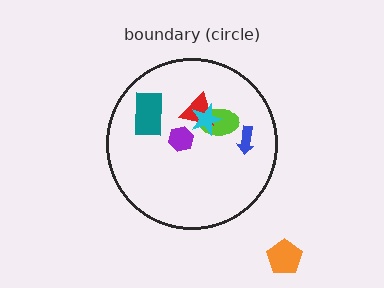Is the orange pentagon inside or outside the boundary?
Outside.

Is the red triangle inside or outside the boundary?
Inside.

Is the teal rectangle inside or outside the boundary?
Inside.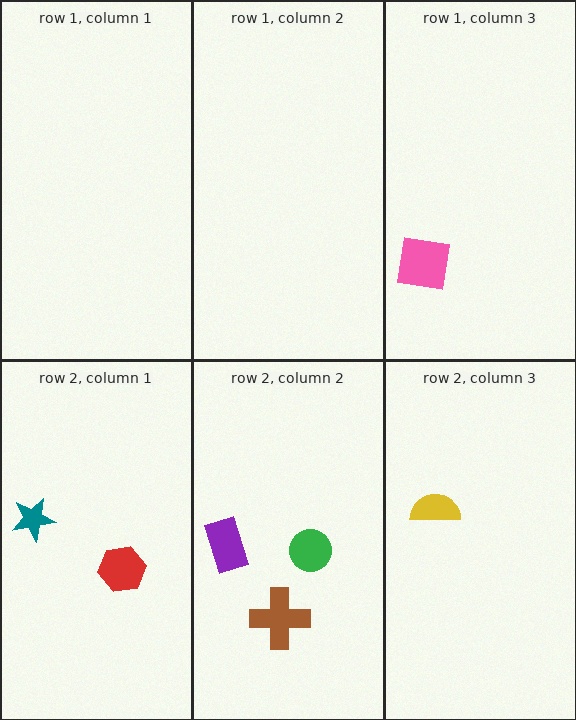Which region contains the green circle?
The row 2, column 2 region.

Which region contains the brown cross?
The row 2, column 2 region.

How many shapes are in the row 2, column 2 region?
3.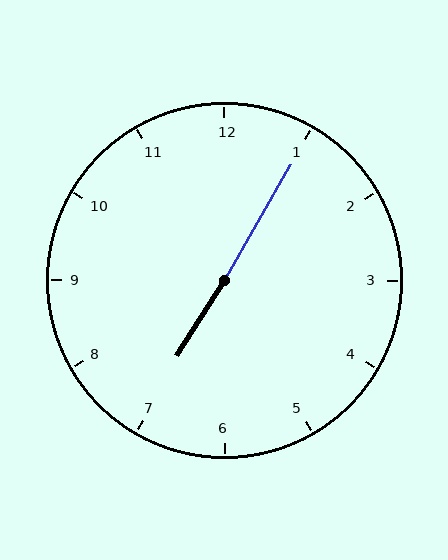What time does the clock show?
7:05.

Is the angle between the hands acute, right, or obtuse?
It is obtuse.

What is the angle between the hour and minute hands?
Approximately 178 degrees.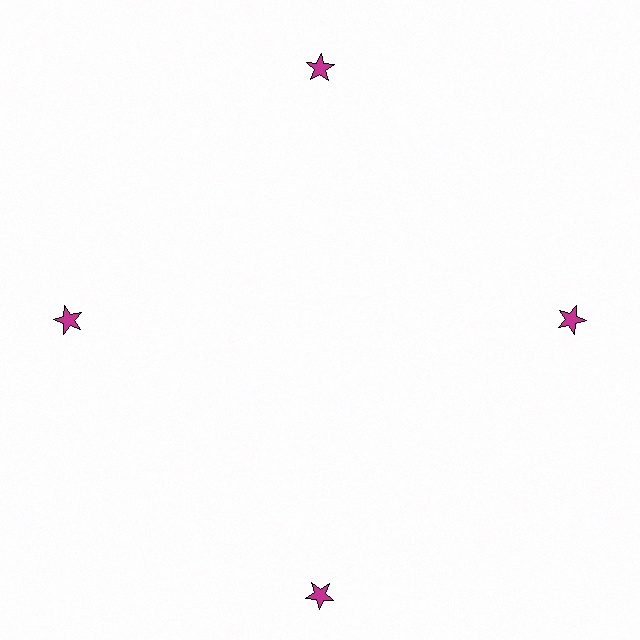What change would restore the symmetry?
The symmetry would be restored by moving it inward, back onto the ring so that all 4 stars sit at equal angles and equal distance from the center.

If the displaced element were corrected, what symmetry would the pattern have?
It would have 4-fold rotational symmetry — the pattern would map onto itself every 90 degrees.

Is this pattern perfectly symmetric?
No. The 4 magenta stars are arranged in a ring, but one element near the 6 o'clock position is pushed outward from the center, breaking the 4-fold rotational symmetry.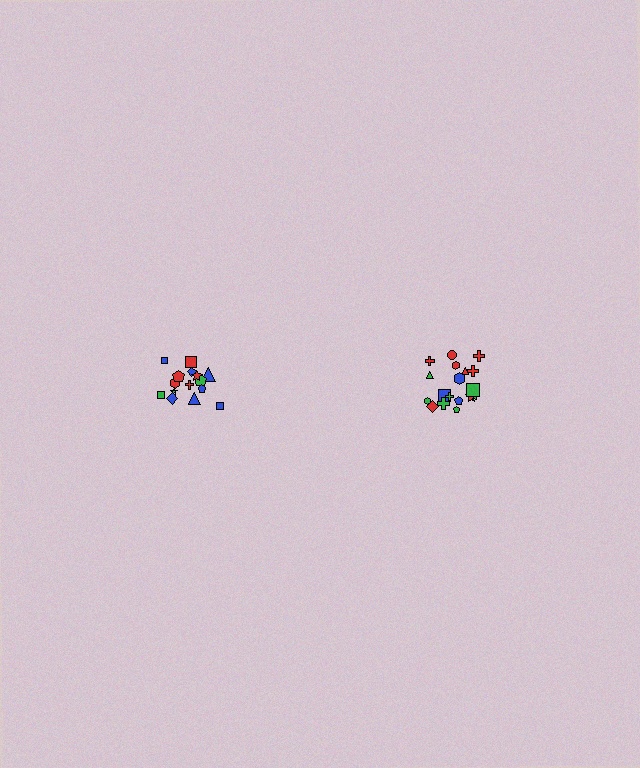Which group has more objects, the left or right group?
The right group.